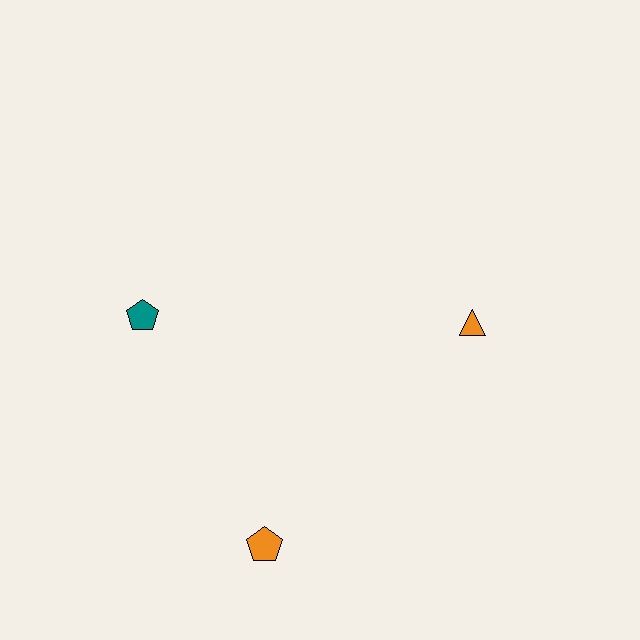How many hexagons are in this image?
There are no hexagons.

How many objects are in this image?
There are 3 objects.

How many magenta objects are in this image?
There are no magenta objects.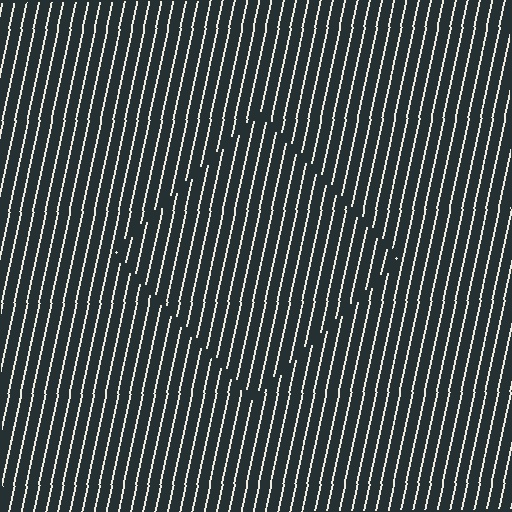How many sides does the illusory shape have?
4 sides — the line-ends trace a square.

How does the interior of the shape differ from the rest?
The interior of the shape contains the same grating, shifted by half a period — the contour is defined by the phase discontinuity where line-ends from the inner and outer gratings abut.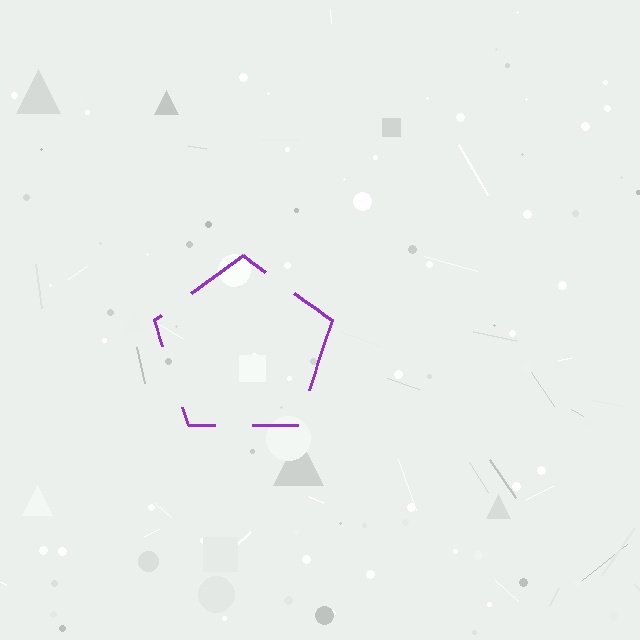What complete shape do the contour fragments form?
The contour fragments form a pentagon.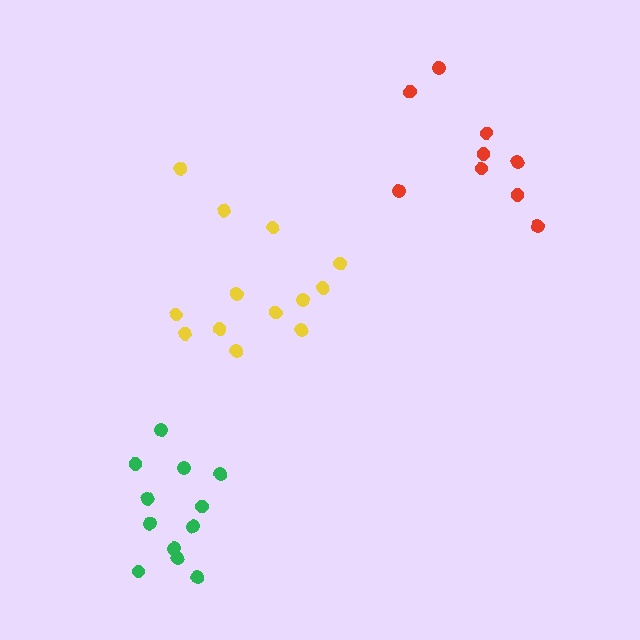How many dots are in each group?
Group 1: 9 dots, Group 2: 12 dots, Group 3: 13 dots (34 total).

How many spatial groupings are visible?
There are 3 spatial groupings.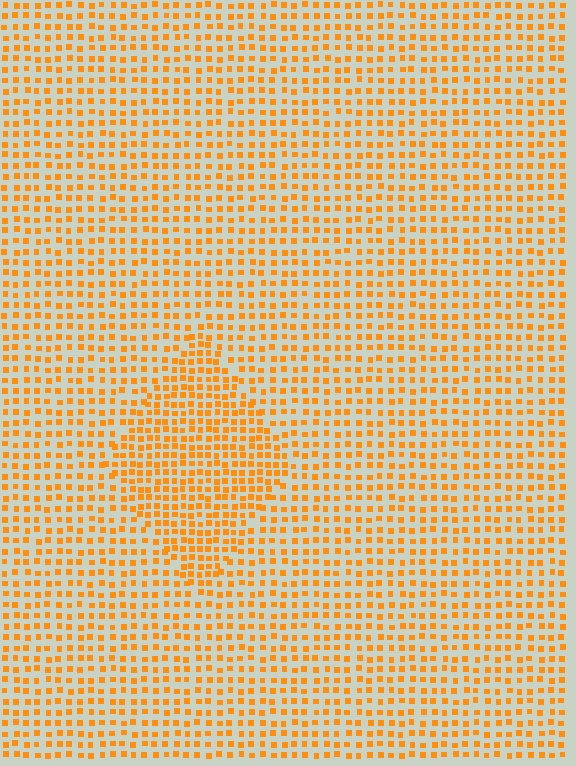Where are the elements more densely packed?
The elements are more densely packed inside the diamond boundary.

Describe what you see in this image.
The image contains small orange elements arranged at two different densities. A diamond-shaped region is visible where the elements are more densely packed than the surrounding area.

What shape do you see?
I see a diamond.